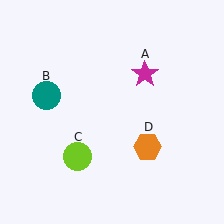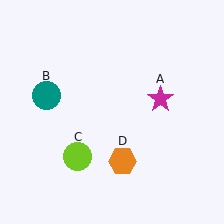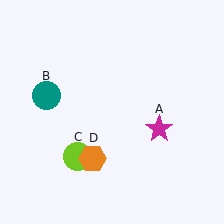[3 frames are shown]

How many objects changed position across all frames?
2 objects changed position: magenta star (object A), orange hexagon (object D).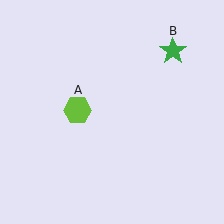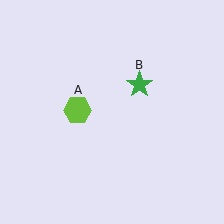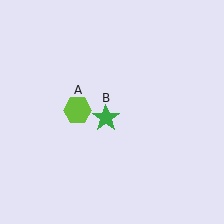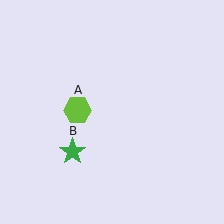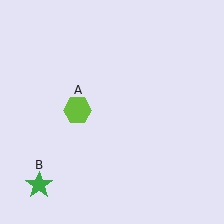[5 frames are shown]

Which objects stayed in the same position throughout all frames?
Lime hexagon (object A) remained stationary.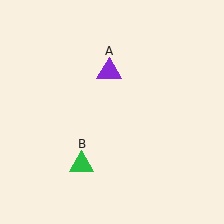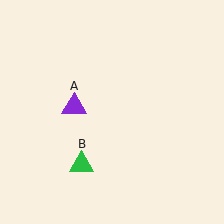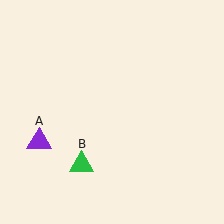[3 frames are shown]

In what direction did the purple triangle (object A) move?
The purple triangle (object A) moved down and to the left.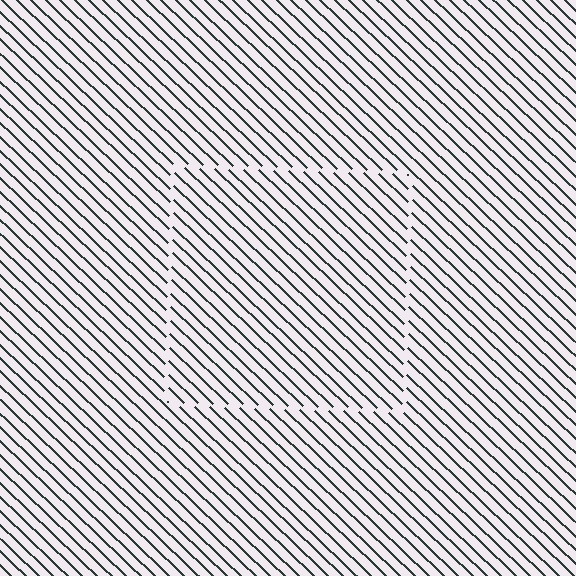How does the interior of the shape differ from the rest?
The interior of the shape contains the same grating, shifted by half a period — the contour is defined by the phase discontinuity where line-ends from the inner and outer gratings abut.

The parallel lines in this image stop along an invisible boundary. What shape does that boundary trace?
An illusory square. The interior of the shape contains the same grating, shifted by half a period — the contour is defined by the phase discontinuity where line-ends from the inner and outer gratings abut.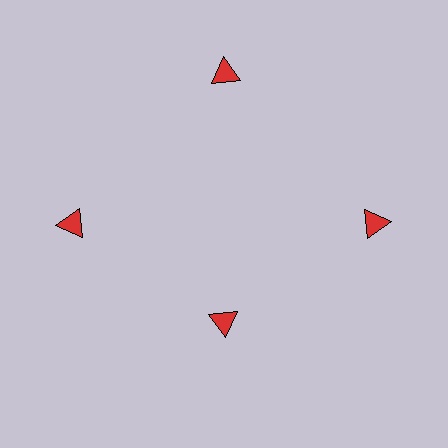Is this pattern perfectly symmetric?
No. The 4 red triangles are arranged in a ring, but one element near the 6 o'clock position is pulled inward toward the center, breaking the 4-fold rotational symmetry.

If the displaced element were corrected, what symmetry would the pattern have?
It would have 4-fold rotational symmetry — the pattern would map onto itself every 90 degrees.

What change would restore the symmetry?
The symmetry would be restored by moving it outward, back onto the ring so that all 4 triangles sit at equal angles and equal distance from the center.